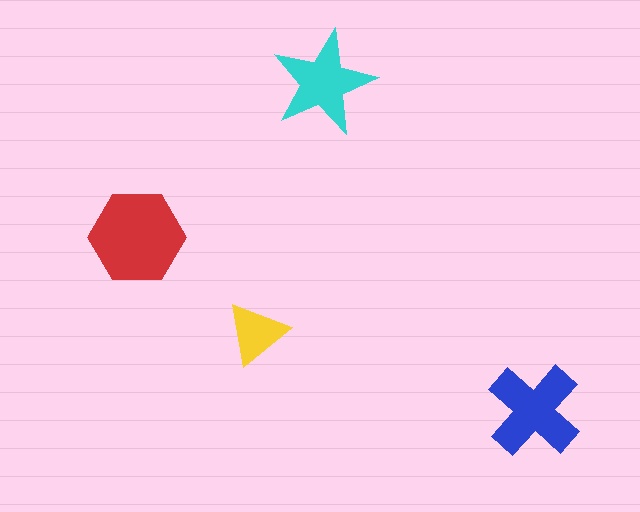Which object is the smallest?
The yellow triangle.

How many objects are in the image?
There are 4 objects in the image.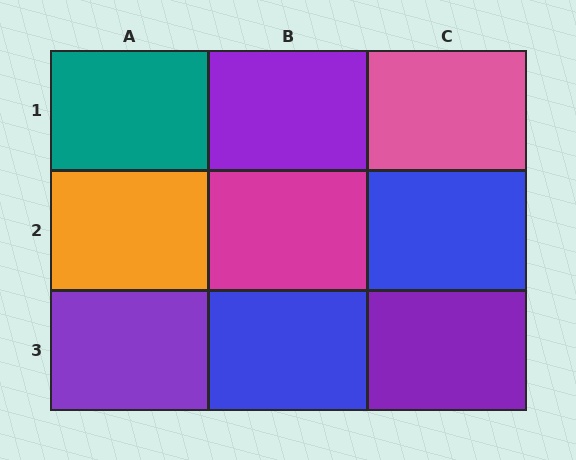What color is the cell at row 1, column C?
Pink.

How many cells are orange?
1 cell is orange.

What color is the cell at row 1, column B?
Purple.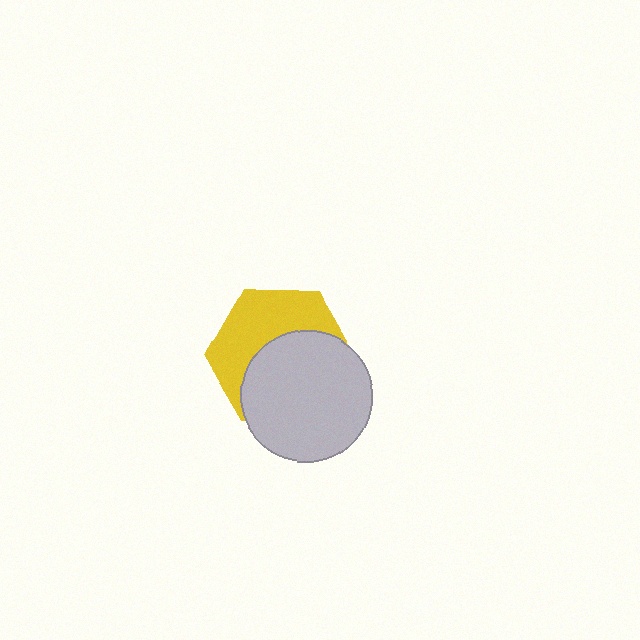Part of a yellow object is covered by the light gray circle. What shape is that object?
It is a hexagon.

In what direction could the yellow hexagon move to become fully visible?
The yellow hexagon could move up. That would shift it out from behind the light gray circle entirely.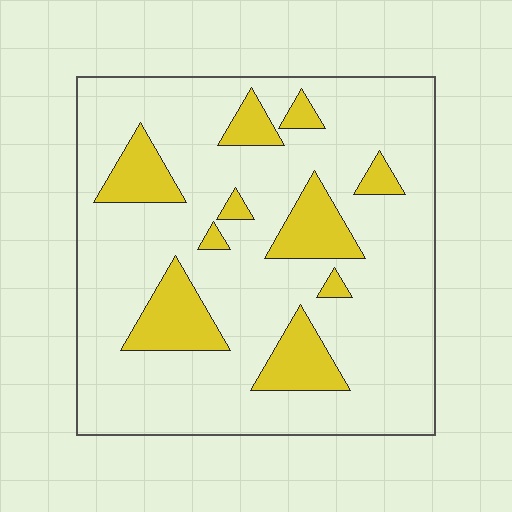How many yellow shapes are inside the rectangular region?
10.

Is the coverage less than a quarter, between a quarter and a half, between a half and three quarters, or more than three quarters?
Less than a quarter.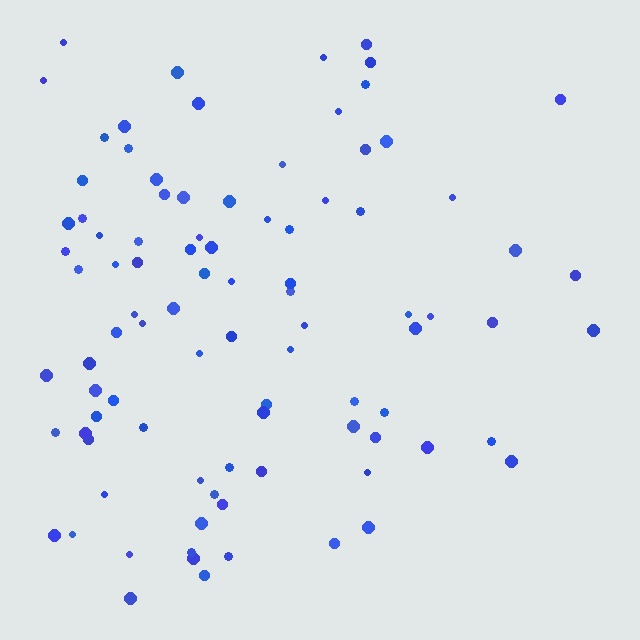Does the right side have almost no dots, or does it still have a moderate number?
Still a moderate number, just noticeably fewer than the left.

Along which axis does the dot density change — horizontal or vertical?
Horizontal.